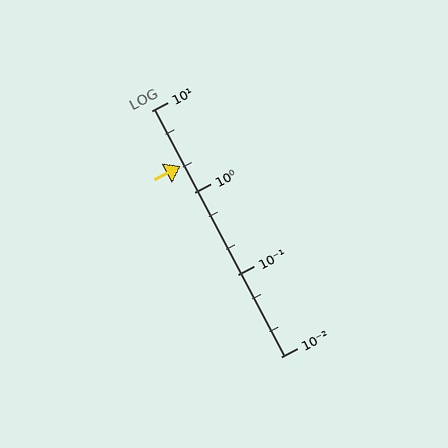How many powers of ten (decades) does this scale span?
The scale spans 3 decades, from 0.01 to 10.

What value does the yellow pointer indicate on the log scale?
The pointer indicates approximately 2.1.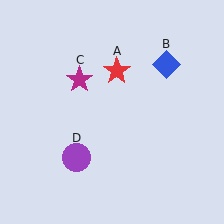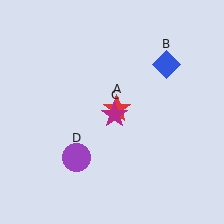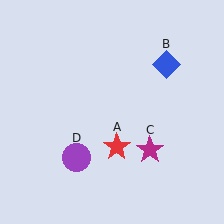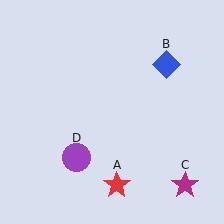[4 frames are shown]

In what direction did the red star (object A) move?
The red star (object A) moved down.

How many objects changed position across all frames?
2 objects changed position: red star (object A), magenta star (object C).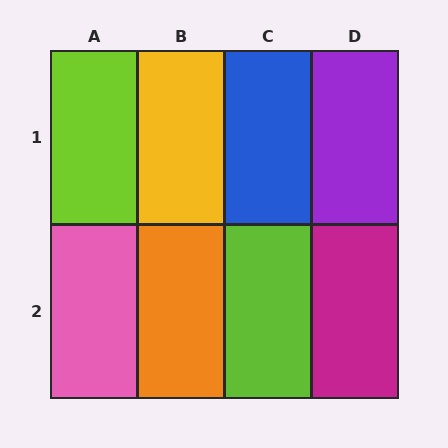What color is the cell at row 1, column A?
Lime.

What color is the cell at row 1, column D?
Purple.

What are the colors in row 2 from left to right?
Pink, orange, lime, magenta.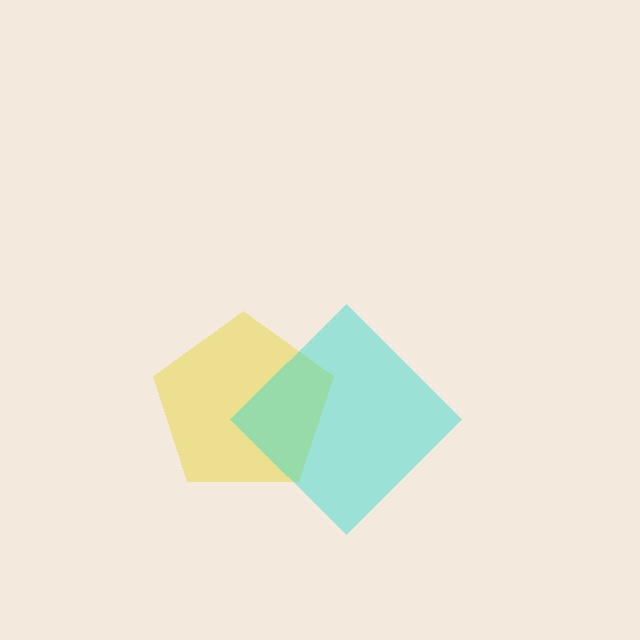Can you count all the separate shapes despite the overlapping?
Yes, there are 2 separate shapes.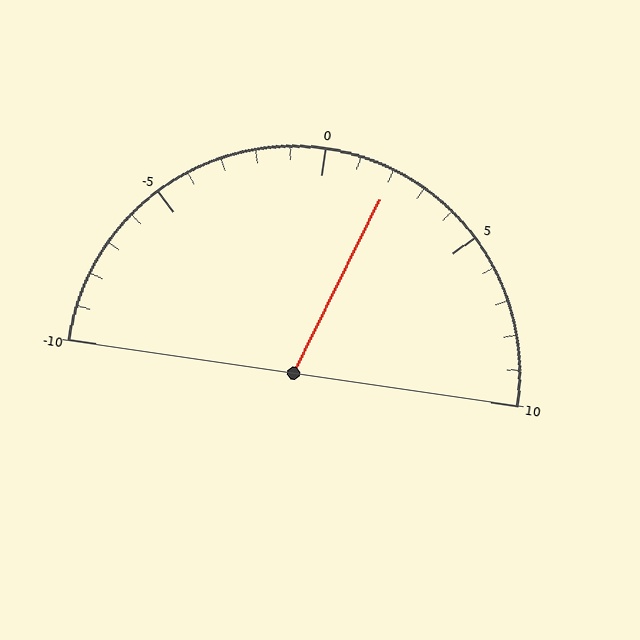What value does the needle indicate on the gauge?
The needle indicates approximately 2.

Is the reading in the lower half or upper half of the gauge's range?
The reading is in the upper half of the range (-10 to 10).